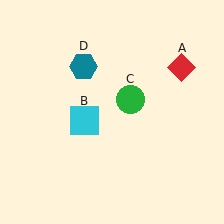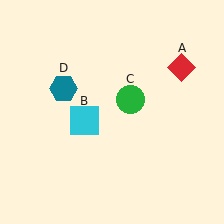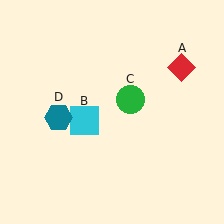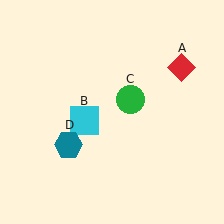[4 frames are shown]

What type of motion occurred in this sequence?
The teal hexagon (object D) rotated counterclockwise around the center of the scene.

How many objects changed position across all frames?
1 object changed position: teal hexagon (object D).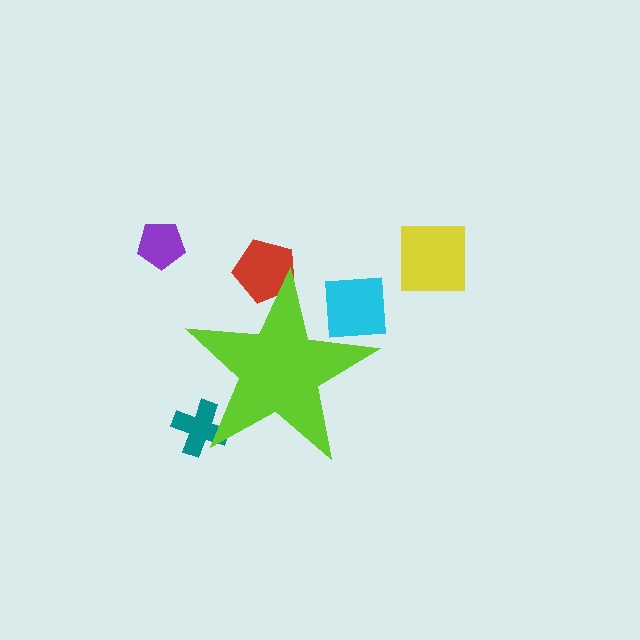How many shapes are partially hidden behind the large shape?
3 shapes are partially hidden.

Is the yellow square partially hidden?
No, the yellow square is fully visible.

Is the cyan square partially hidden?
Yes, the cyan square is partially hidden behind the lime star.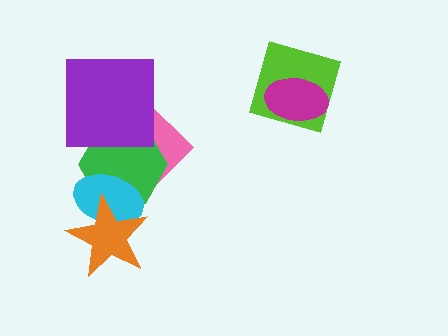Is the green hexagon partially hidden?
Yes, it is partially covered by another shape.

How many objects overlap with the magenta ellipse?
1 object overlaps with the magenta ellipse.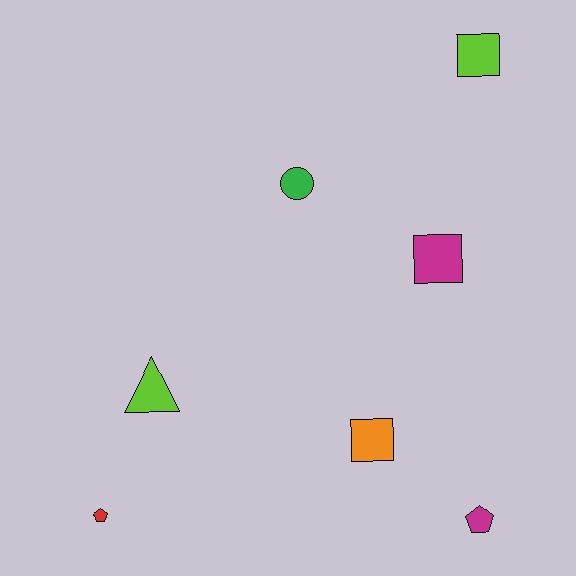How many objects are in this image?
There are 7 objects.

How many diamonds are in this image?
There are no diamonds.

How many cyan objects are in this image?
There are no cyan objects.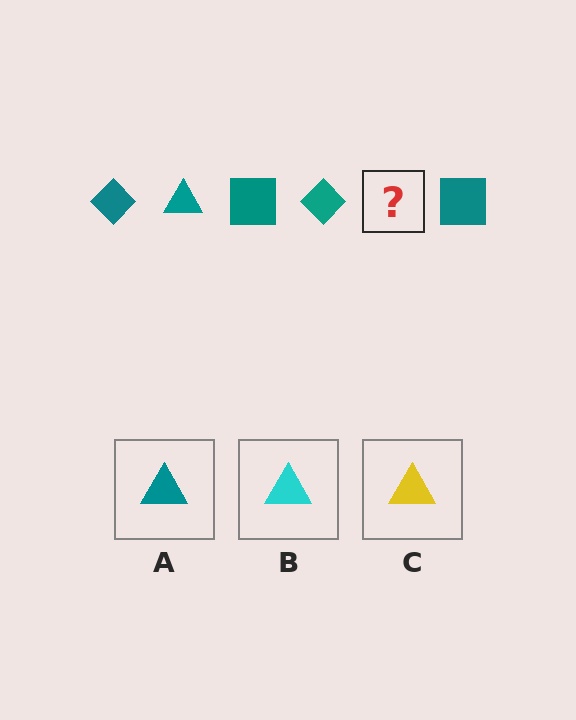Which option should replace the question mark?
Option A.